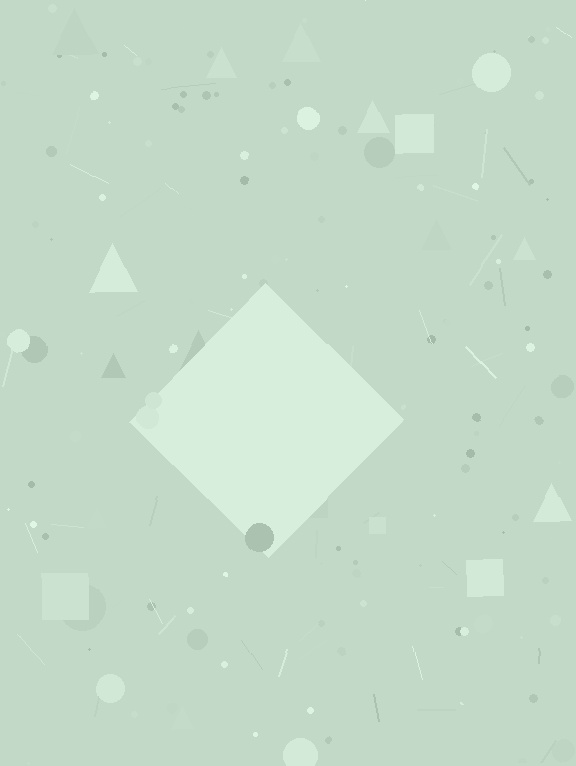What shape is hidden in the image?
A diamond is hidden in the image.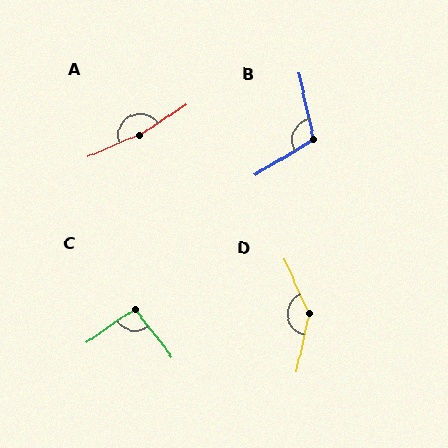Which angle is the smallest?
C, at approximately 93 degrees.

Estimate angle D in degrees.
Approximately 144 degrees.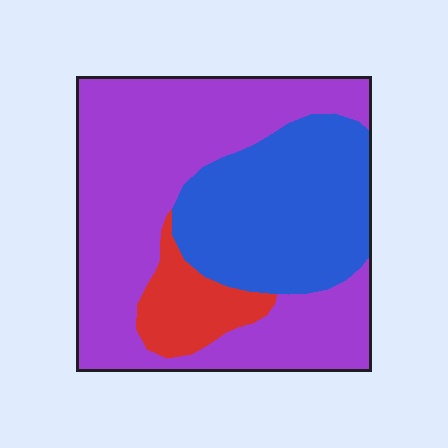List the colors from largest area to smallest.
From largest to smallest: purple, blue, red.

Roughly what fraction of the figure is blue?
Blue takes up about one third (1/3) of the figure.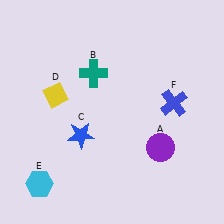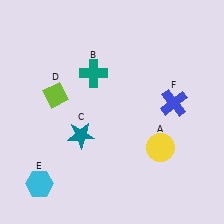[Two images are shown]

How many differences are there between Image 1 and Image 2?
There are 3 differences between the two images.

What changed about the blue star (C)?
In Image 1, C is blue. In Image 2, it changed to teal.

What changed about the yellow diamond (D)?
In Image 1, D is yellow. In Image 2, it changed to lime.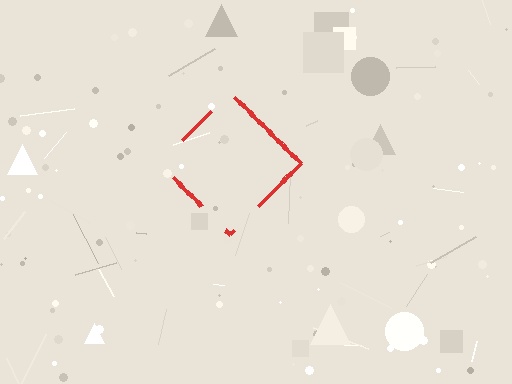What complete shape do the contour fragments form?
The contour fragments form a diamond.